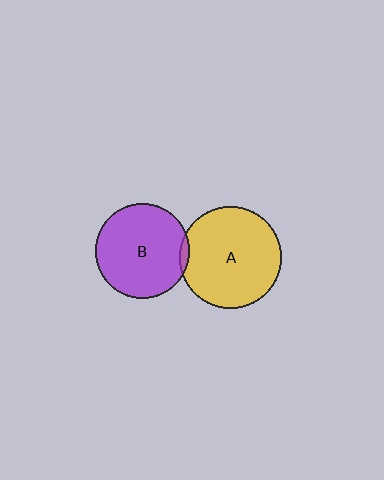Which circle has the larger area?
Circle A (yellow).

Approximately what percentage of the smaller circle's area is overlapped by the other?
Approximately 5%.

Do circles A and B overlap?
Yes.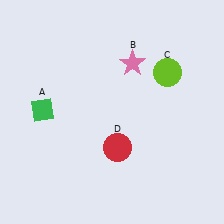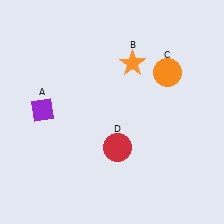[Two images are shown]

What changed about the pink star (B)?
In Image 1, B is pink. In Image 2, it changed to orange.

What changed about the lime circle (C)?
In Image 1, C is lime. In Image 2, it changed to orange.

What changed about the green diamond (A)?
In Image 1, A is green. In Image 2, it changed to purple.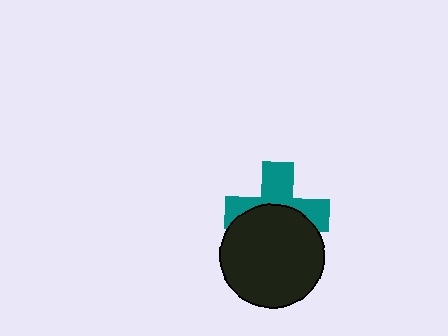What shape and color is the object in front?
The object in front is a black circle.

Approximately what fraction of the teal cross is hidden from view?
Roughly 50% of the teal cross is hidden behind the black circle.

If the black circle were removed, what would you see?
You would see the complete teal cross.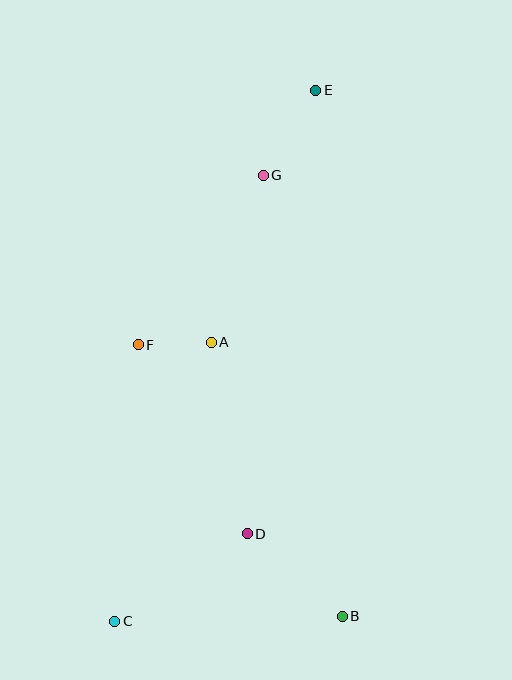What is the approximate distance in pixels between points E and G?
The distance between E and G is approximately 100 pixels.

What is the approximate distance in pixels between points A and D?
The distance between A and D is approximately 195 pixels.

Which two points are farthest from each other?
Points C and E are farthest from each other.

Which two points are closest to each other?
Points A and F are closest to each other.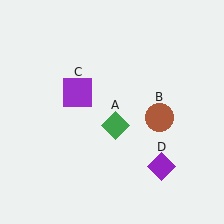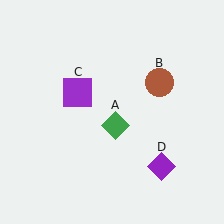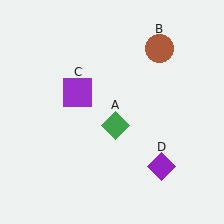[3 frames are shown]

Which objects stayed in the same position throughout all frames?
Green diamond (object A) and purple square (object C) and purple diamond (object D) remained stationary.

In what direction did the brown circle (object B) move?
The brown circle (object B) moved up.